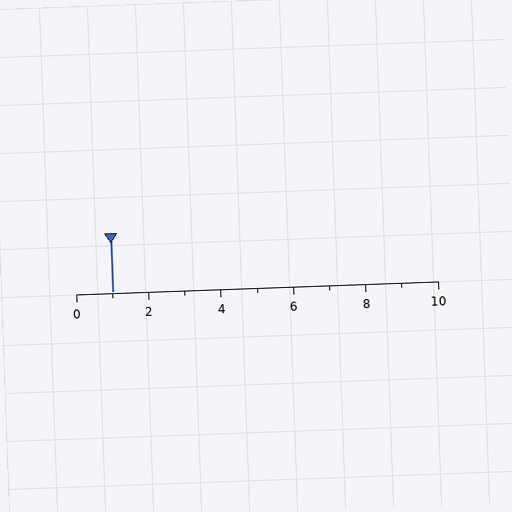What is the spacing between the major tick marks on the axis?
The major ticks are spaced 2 apart.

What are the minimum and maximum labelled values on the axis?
The axis runs from 0 to 10.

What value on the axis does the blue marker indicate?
The marker indicates approximately 1.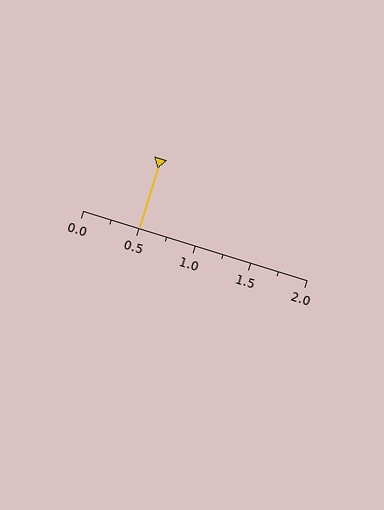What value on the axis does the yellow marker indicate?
The marker indicates approximately 0.5.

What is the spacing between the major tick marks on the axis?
The major ticks are spaced 0.5 apart.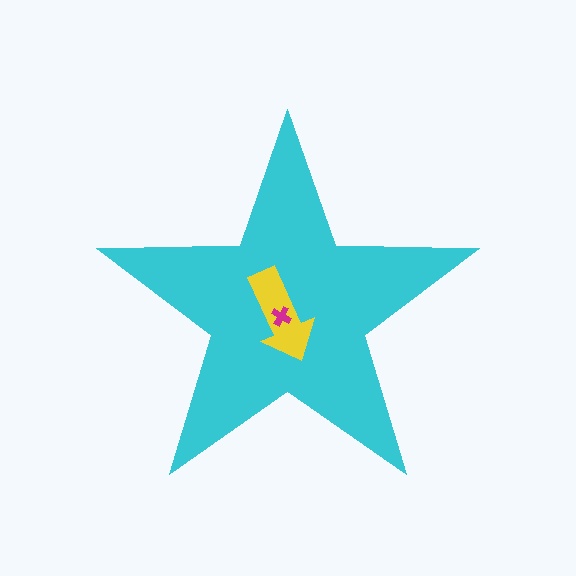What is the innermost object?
The magenta cross.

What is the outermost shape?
The cyan star.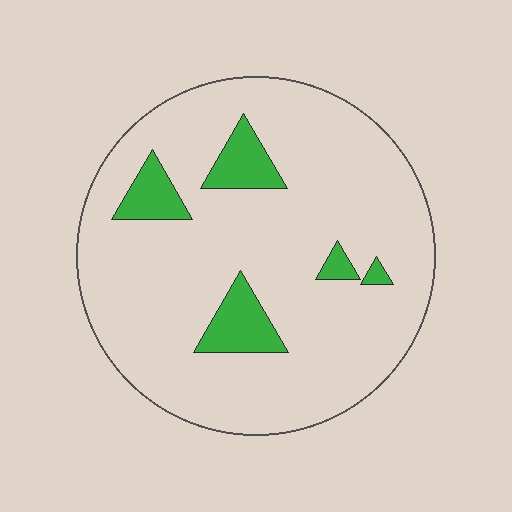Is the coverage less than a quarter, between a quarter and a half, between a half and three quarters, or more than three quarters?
Less than a quarter.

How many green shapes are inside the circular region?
5.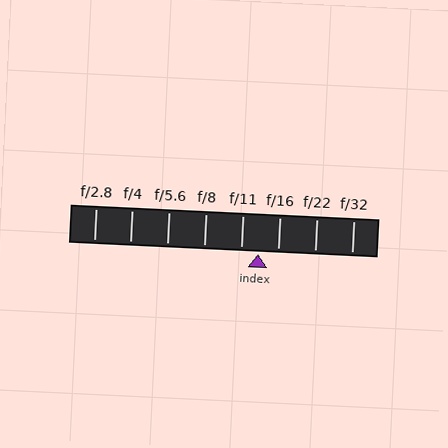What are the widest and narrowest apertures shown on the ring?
The widest aperture shown is f/2.8 and the narrowest is f/32.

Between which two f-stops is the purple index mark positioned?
The index mark is between f/11 and f/16.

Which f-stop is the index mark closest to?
The index mark is closest to f/11.